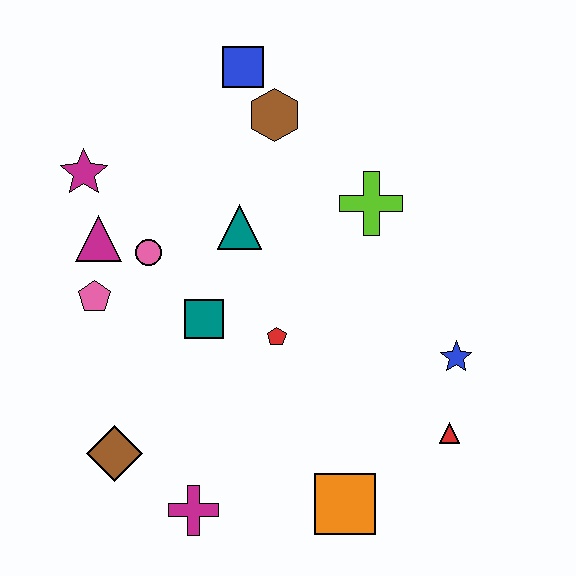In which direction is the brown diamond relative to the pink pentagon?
The brown diamond is below the pink pentagon.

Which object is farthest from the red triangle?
The magenta star is farthest from the red triangle.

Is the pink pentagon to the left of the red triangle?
Yes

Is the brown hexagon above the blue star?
Yes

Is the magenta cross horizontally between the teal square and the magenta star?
Yes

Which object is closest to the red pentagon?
The teal square is closest to the red pentagon.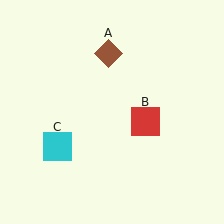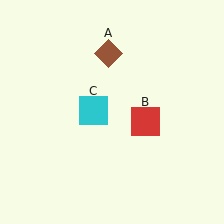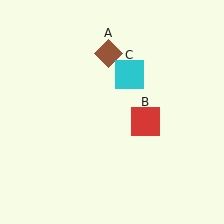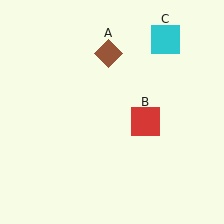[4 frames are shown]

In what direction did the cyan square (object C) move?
The cyan square (object C) moved up and to the right.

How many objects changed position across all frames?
1 object changed position: cyan square (object C).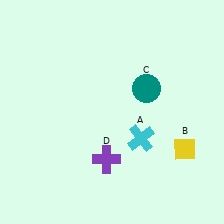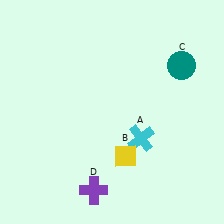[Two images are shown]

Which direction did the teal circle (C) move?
The teal circle (C) moved right.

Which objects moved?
The objects that moved are: the yellow diamond (B), the teal circle (C), the purple cross (D).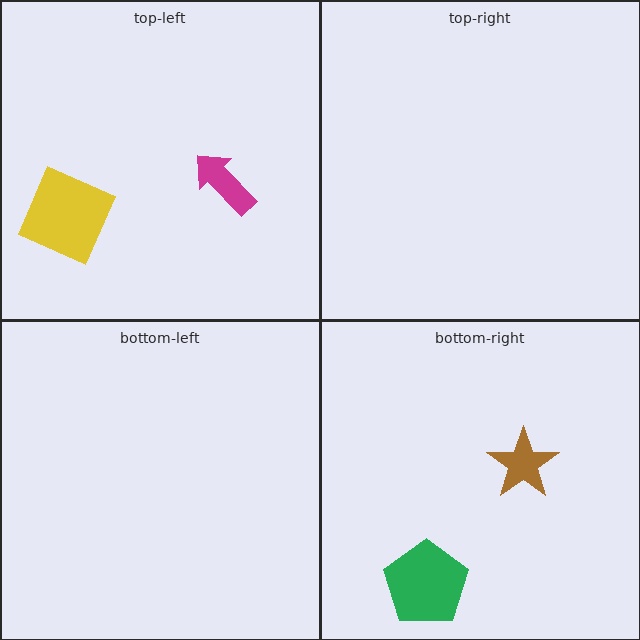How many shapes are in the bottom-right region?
2.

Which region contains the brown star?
The bottom-right region.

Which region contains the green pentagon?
The bottom-right region.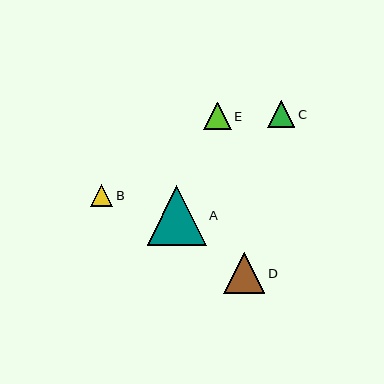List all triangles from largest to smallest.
From largest to smallest: A, D, E, C, B.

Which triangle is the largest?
Triangle A is the largest with a size of approximately 59 pixels.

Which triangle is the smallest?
Triangle B is the smallest with a size of approximately 22 pixels.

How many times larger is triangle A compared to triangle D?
Triangle A is approximately 1.4 times the size of triangle D.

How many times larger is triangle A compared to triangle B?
Triangle A is approximately 2.7 times the size of triangle B.